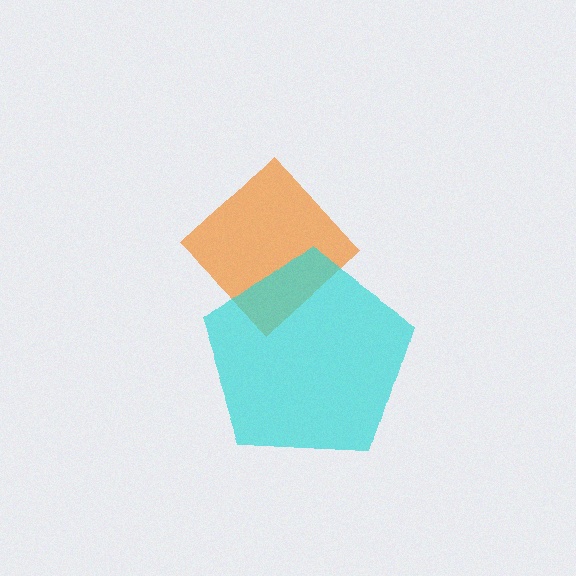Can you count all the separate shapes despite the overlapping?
Yes, there are 2 separate shapes.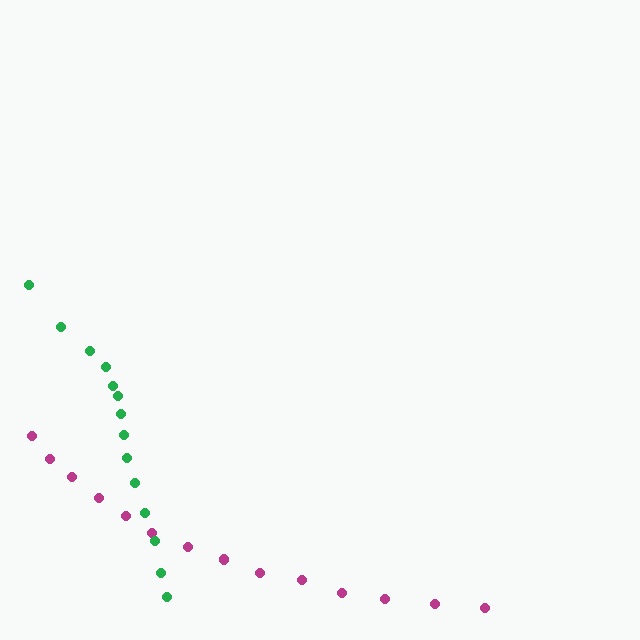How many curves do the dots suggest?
There are 2 distinct paths.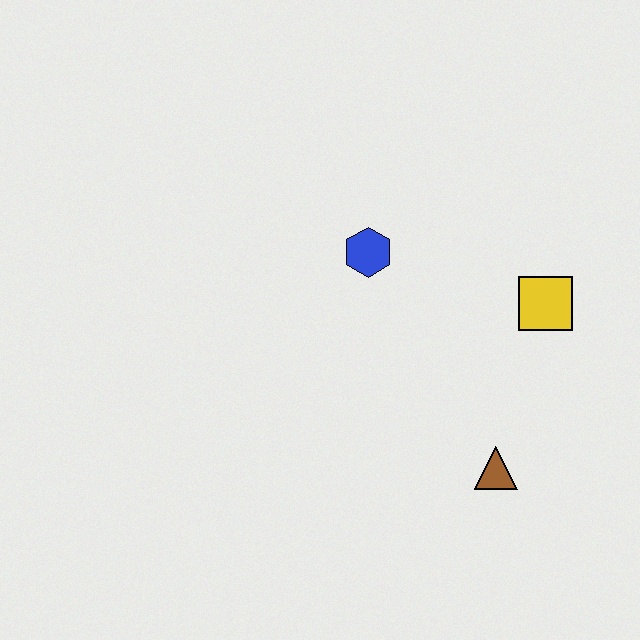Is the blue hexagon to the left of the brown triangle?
Yes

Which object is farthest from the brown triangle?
The blue hexagon is farthest from the brown triangle.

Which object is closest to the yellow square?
The brown triangle is closest to the yellow square.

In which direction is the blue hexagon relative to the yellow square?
The blue hexagon is to the left of the yellow square.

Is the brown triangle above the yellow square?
No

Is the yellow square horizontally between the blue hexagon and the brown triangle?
No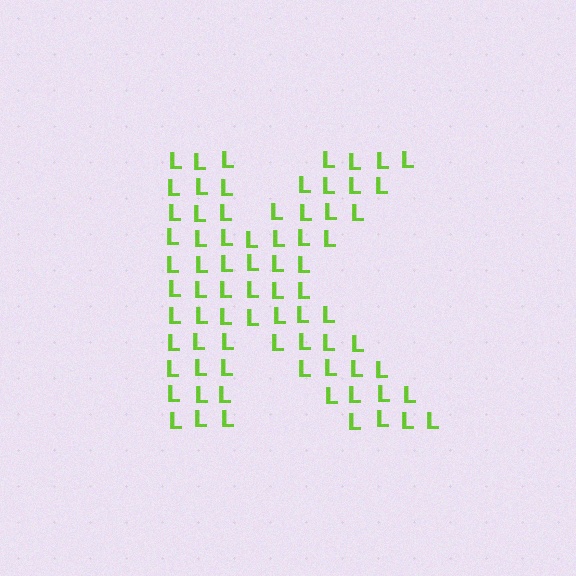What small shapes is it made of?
It is made of small letter L's.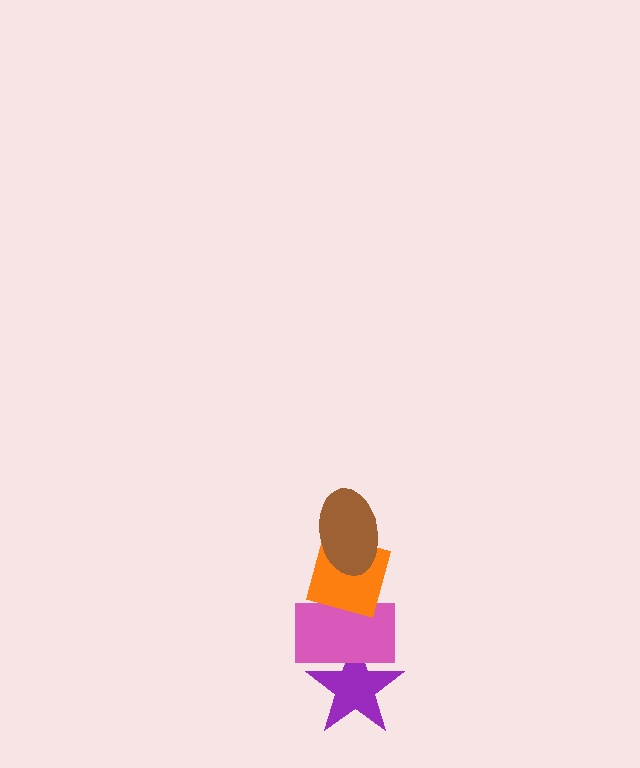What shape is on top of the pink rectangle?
The orange diamond is on top of the pink rectangle.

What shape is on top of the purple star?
The pink rectangle is on top of the purple star.